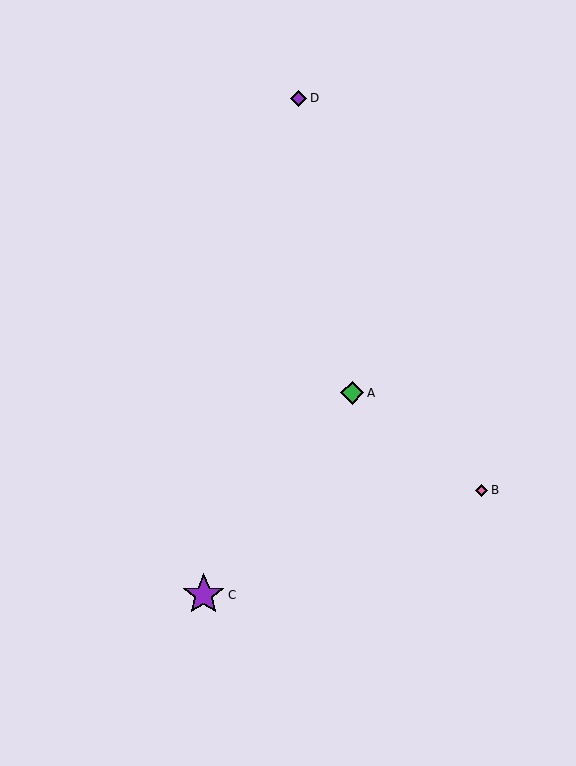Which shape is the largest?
The purple star (labeled C) is the largest.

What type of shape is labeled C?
Shape C is a purple star.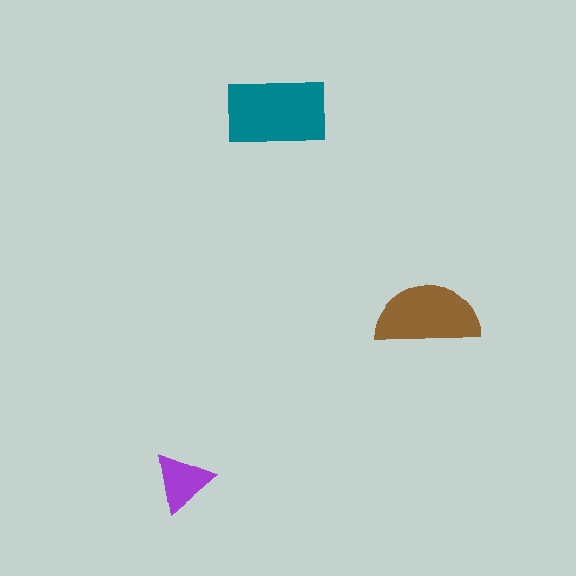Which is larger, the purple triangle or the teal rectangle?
The teal rectangle.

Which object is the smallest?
The purple triangle.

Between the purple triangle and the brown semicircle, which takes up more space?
The brown semicircle.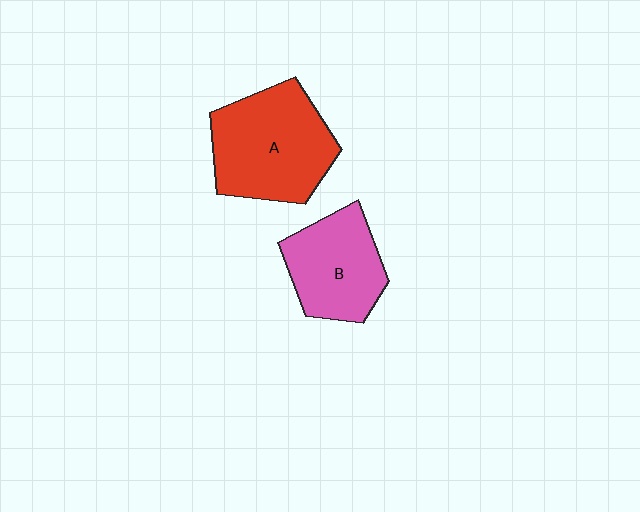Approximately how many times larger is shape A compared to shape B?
Approximately 1.3 times.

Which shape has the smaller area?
Shape B (pink).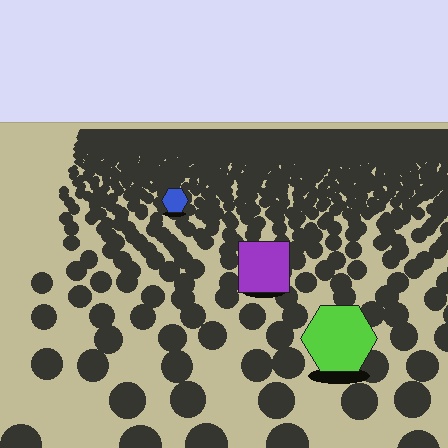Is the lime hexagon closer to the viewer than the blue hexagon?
Yes. The lime hexagon is closer — you can tell from the texture gradient: the ground texture is coarser near it.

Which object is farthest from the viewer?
The blue hexagon is farthest from the viewer. It appears smaller and the ground texture around it is denser.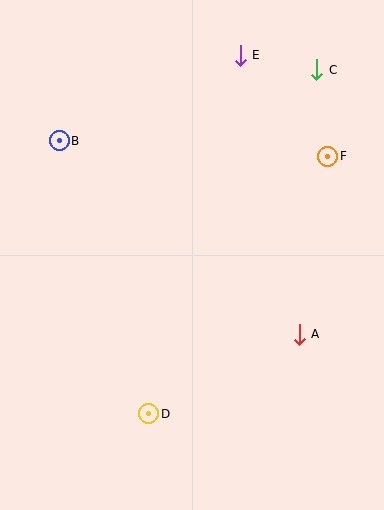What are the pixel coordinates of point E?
Point E is at (240, 55).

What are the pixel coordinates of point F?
Point F is at (328, 156).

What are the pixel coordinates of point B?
Point B is at (59, 141).